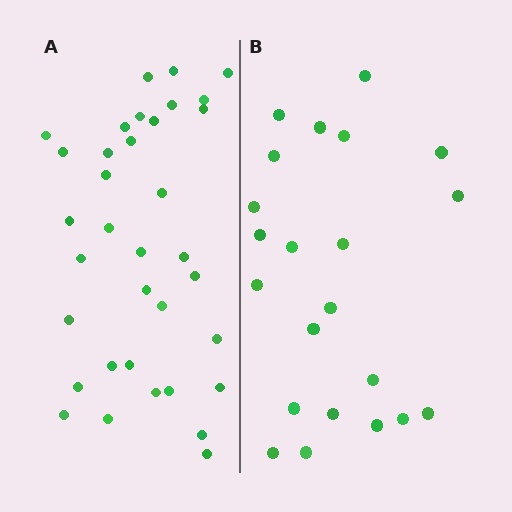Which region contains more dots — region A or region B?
Region A (the left region) has more dots.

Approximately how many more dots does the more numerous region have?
Region A has approximately 15 more dots than region B.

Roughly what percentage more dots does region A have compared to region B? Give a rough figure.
About 60% more.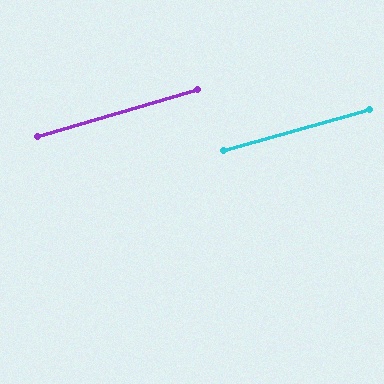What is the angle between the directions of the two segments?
Approximately 1 degree.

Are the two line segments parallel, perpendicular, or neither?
Parallel — their directions differ by only 0.7°.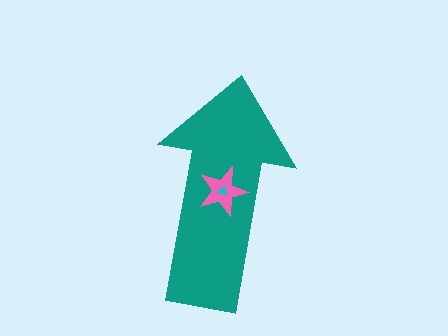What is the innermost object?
The cyan triangle.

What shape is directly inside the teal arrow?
The pink star.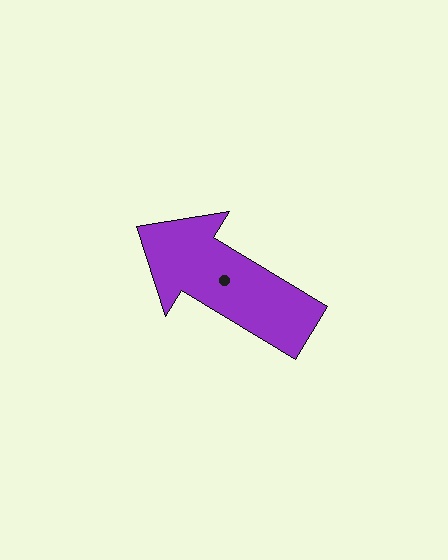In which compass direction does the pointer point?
Northwest.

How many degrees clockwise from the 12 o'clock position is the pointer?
Approximately 301 degrees.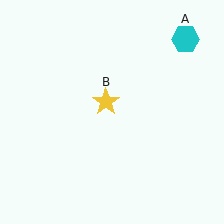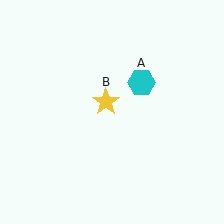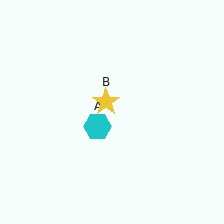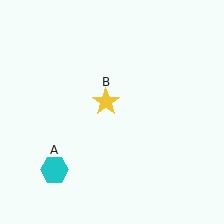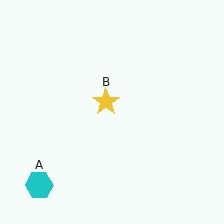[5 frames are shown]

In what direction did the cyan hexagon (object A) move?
The cyan hexagon (object A) moved down and to the left.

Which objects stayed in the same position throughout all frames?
Yellow star (object B) remained stationary.